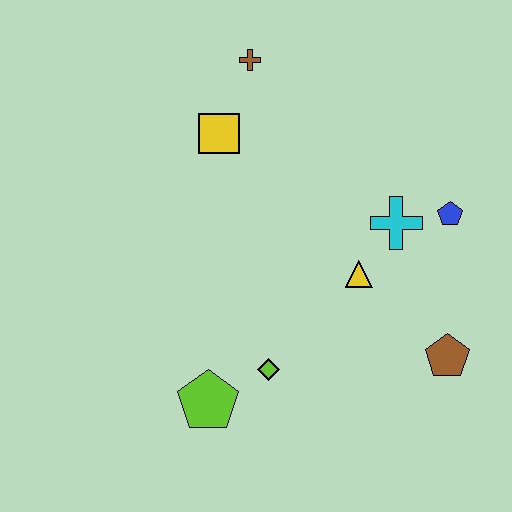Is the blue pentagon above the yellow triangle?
Yes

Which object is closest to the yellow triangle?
The cyan cross is closest to the yellow triangle.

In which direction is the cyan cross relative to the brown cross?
The cyan cross is below the brown cross.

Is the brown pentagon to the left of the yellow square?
No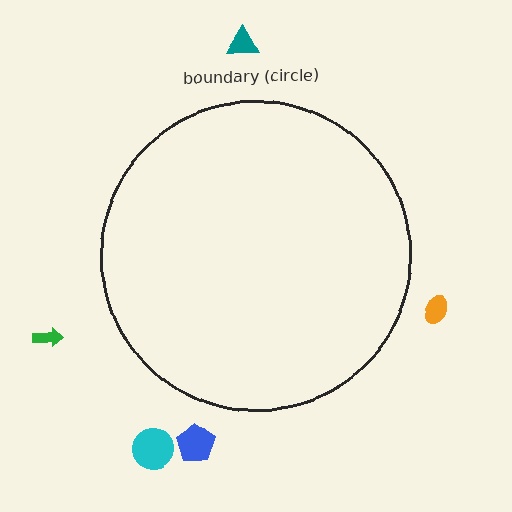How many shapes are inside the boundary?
0 inside, 5 outside.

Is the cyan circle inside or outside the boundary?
Outside.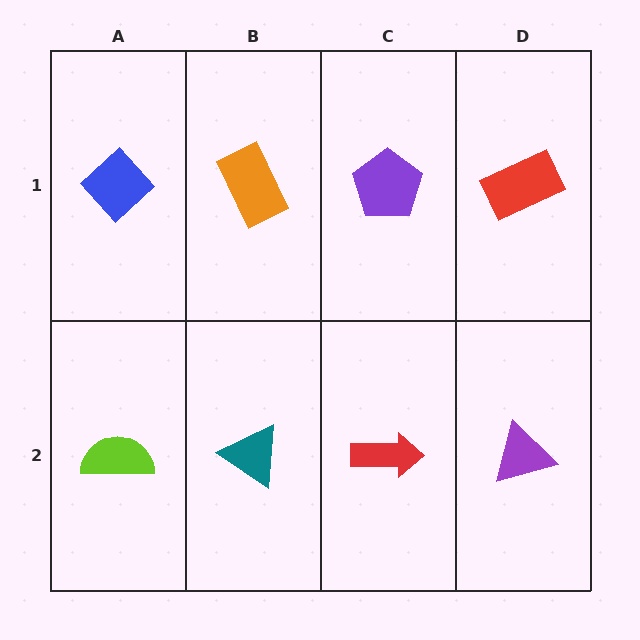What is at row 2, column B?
A teal triangle.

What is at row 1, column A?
A blue diamond.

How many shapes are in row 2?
4 shapes.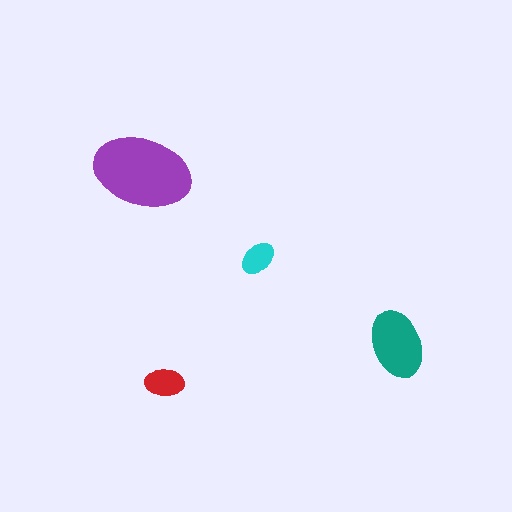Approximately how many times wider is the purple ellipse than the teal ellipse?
About 1.5 times wider.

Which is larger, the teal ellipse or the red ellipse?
The teal one.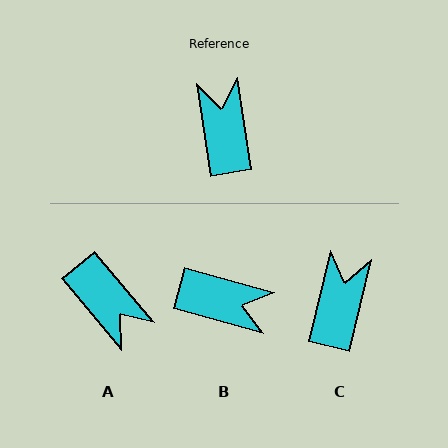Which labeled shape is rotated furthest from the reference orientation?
A, about 149 degrees away.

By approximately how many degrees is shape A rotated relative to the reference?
Approximately 149 degrees clockwise.